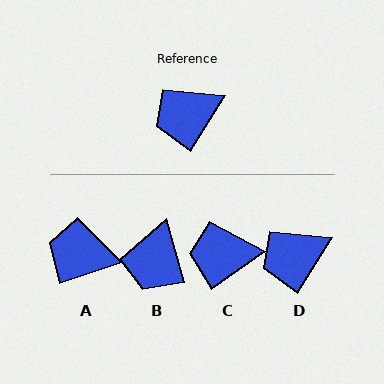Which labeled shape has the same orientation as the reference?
D.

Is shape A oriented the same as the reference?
No, it is off by about 39 degrees.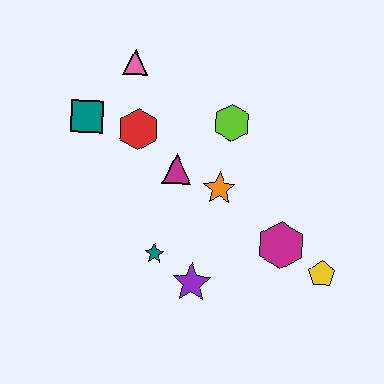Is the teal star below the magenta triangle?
Yes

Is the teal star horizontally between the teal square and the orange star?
Yes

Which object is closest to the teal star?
The purple star is closest to the teal star.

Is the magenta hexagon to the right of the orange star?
Yes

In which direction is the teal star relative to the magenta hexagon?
The teal star is to the left of the magenta hexagon.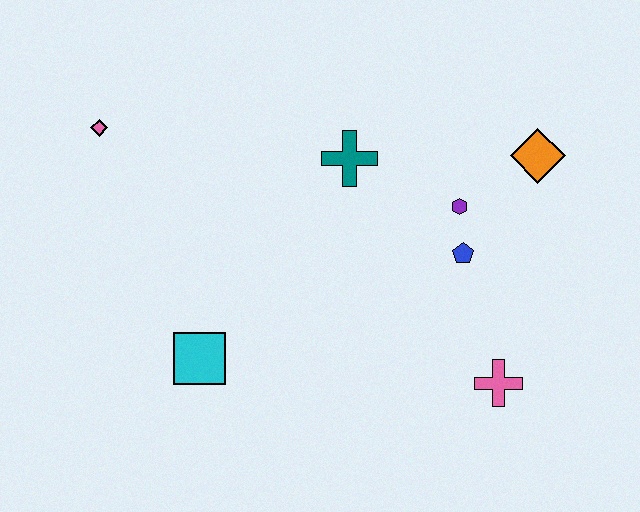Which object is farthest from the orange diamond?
The pink diamond is farthest from the orange diamond.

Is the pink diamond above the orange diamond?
Yes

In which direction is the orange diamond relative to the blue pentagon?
The orange diamond is above the blue pentagon.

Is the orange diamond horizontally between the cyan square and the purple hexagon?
No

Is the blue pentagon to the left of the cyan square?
No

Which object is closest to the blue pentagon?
The purple hexagon is closest to the blue pentagon.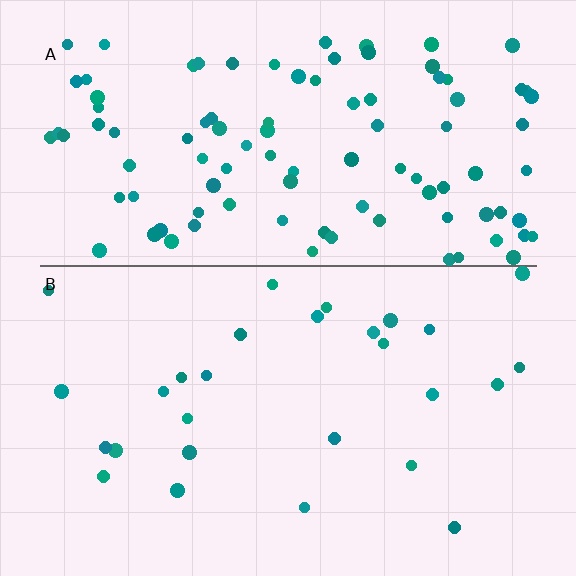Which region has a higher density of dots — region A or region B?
A (the top).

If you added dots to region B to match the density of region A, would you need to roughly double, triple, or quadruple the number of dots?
Approximately quadruple.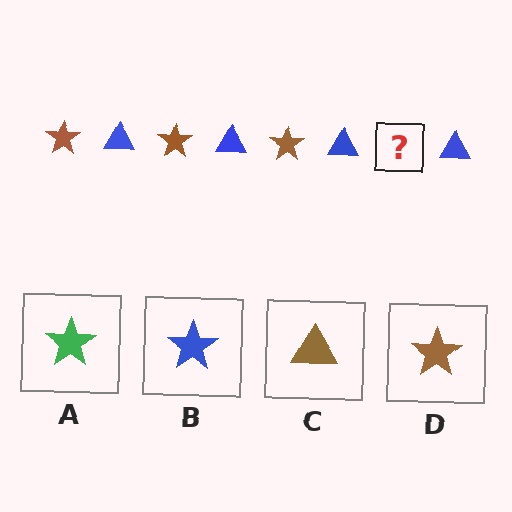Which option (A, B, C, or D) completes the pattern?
D.